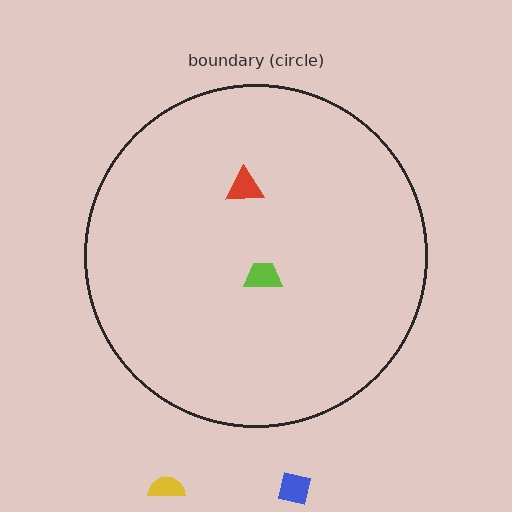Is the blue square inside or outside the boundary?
Outside.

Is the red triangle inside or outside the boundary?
Inside.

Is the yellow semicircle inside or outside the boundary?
Outside.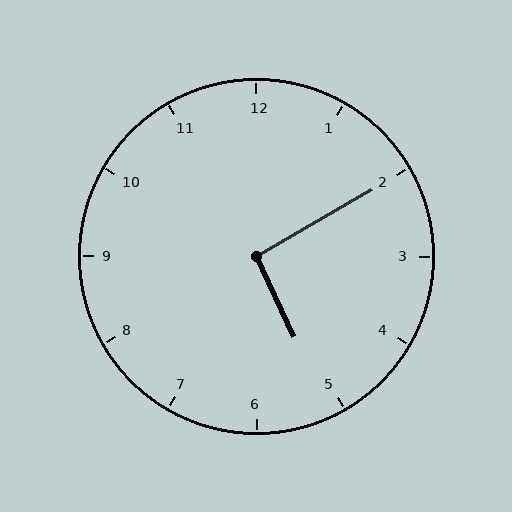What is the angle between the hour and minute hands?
Approximately 95 degrees.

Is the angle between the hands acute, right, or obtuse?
It is right.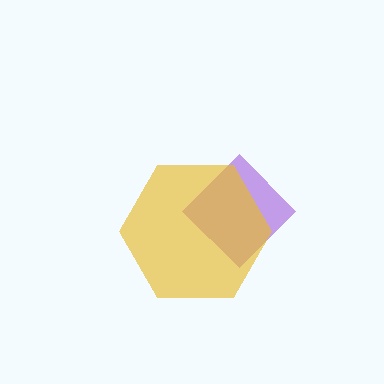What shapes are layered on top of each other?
The layered shapes are: a purple diamond, a yellow hexagon.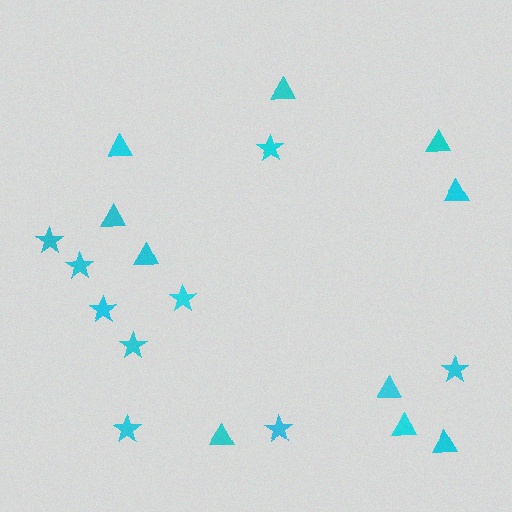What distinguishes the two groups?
There are 2 groups: one group of triangles (10) and one group of stars (9).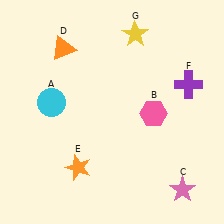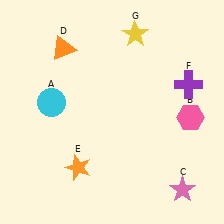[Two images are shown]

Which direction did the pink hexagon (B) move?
The pink hexagon (B) moved right.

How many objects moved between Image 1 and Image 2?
1 object moved between the two images.